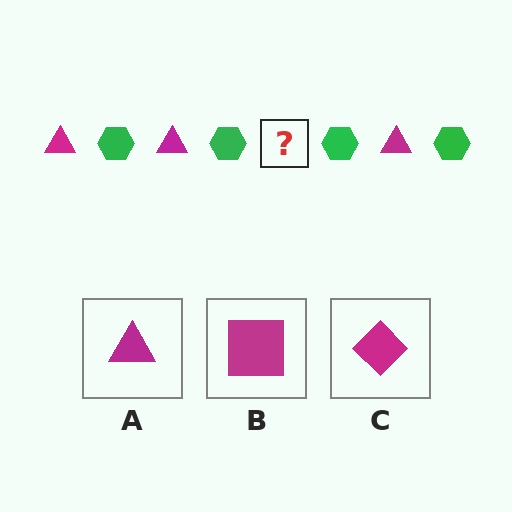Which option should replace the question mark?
Option A.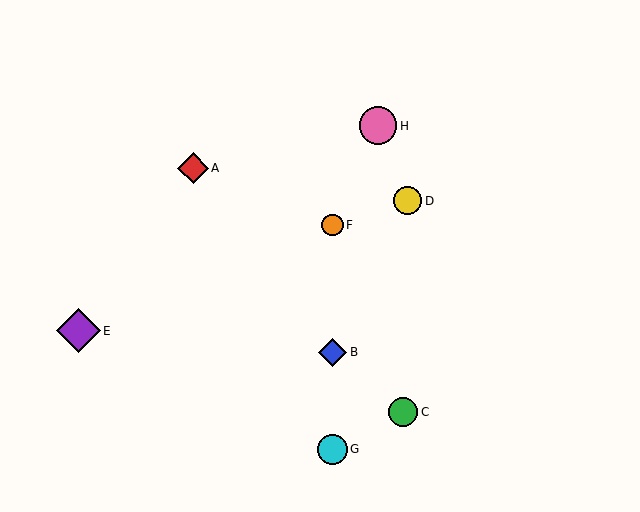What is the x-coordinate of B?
Object B is at x≈333.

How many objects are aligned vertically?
3 objects (B, F, G) are aligned vertically.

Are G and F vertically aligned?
Yes, both are at x≈333.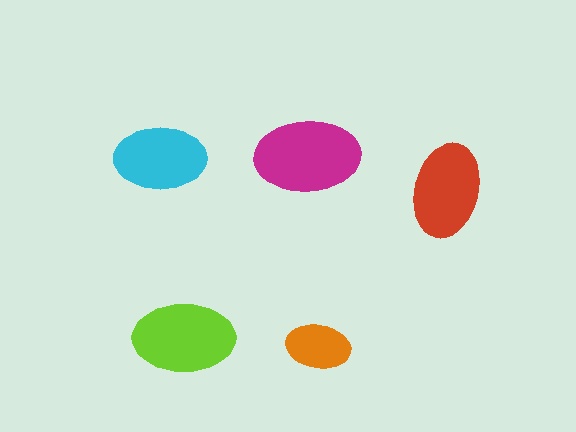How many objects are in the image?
There are 5 objects in the image.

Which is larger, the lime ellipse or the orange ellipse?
The lime one.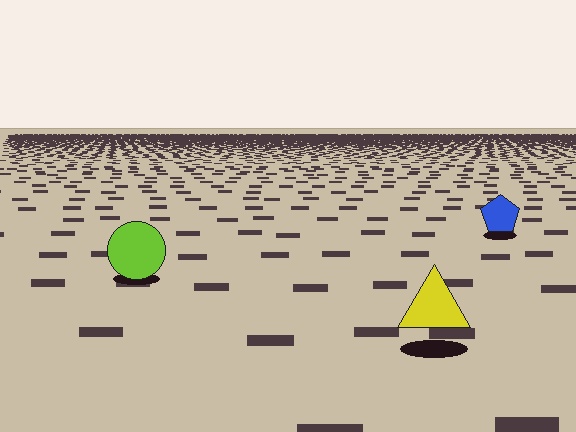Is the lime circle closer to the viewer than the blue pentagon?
Yes. The lime circle is closer — you can tell from the texture gradient: the ground texture is coarser near it.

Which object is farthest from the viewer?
The blue pentagon is farthest from the viewer. It appears smaller and the ground texture around it is denser.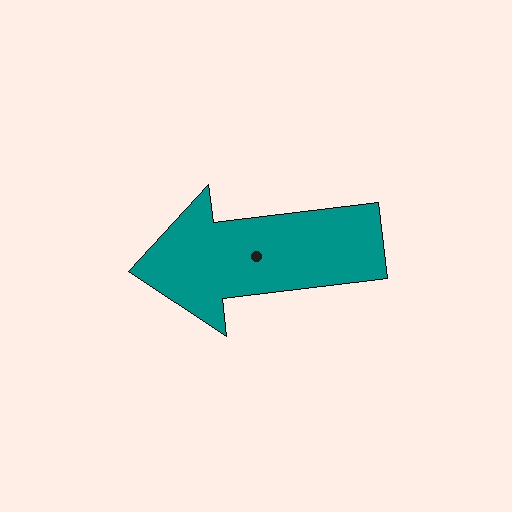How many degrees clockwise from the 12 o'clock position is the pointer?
Approximately 263 degrees.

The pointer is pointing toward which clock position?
Roughly 9 o'clock.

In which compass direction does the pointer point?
West.